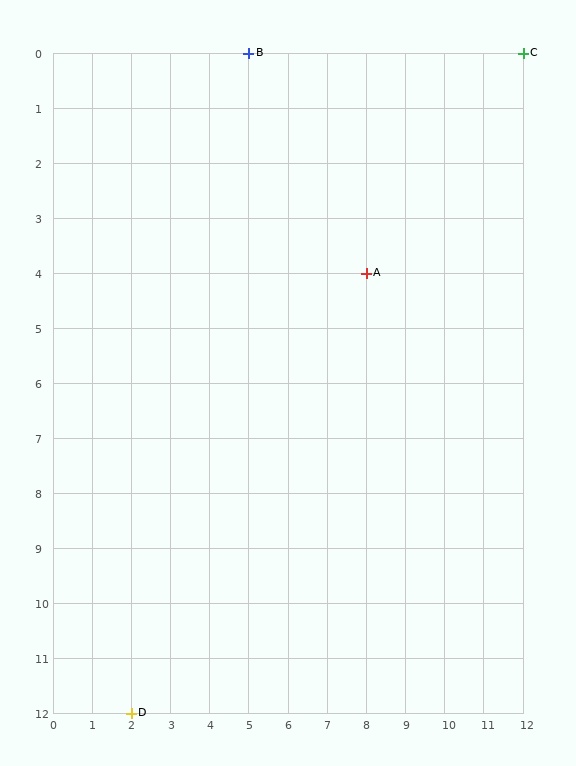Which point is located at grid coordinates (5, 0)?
Point B is at (5, 0).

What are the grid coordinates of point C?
Point C is at grid coordinates (12, 0).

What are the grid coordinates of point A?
Point A is at grid coordinates (8, 4).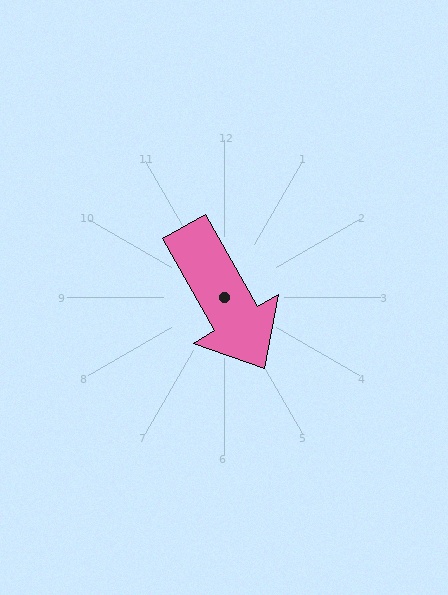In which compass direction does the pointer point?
Southeast.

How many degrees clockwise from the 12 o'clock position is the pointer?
Approximately 150 degrees.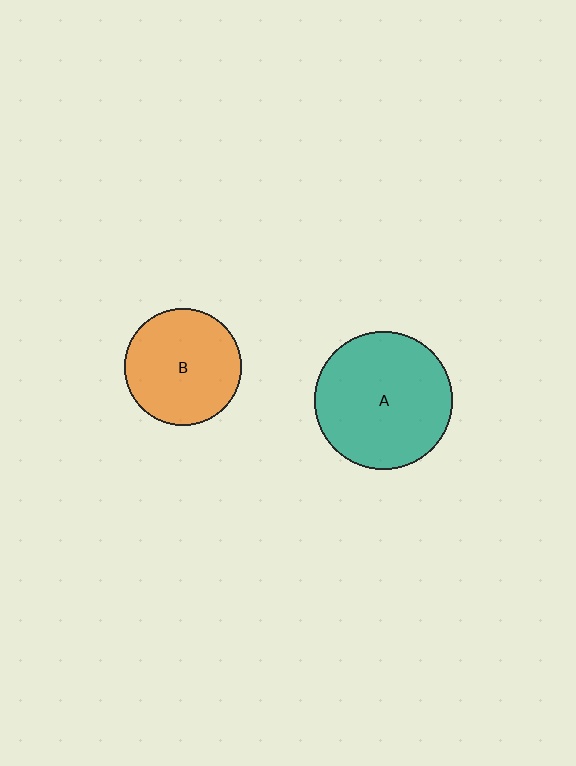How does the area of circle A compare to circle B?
Approximately 1.4 times.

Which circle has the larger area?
Circle A (teal).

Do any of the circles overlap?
No, none of the circles overlap.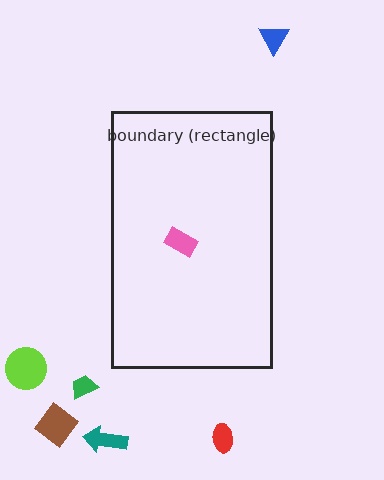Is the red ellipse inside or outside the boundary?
Outside.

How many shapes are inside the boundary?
1 inside, 6 outside.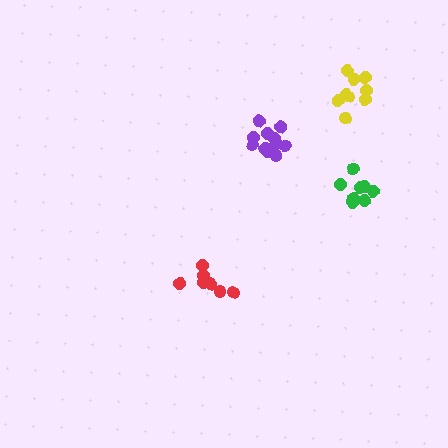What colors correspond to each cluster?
The clusters are colored: green, yellow, purple, red.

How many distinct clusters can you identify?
There are 4 distinct clusters.